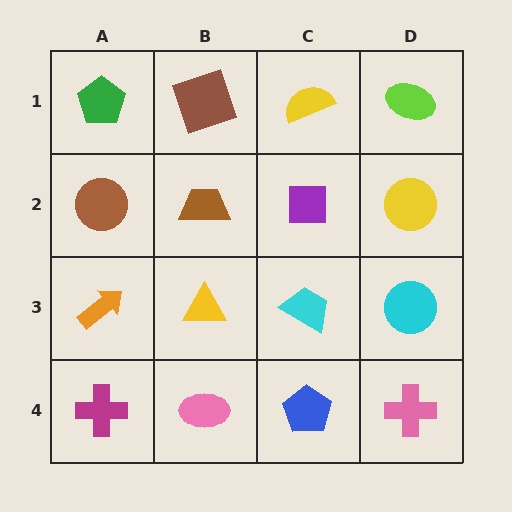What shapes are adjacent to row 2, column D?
A lime ellipse (row 1, column D), a cyan circle (row 3, column D), a purple square (row 2, column C).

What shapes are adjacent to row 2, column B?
A brown square (row 1, column B), a yellow triangle (row 3, column B), a brown circle (row 2, column A), a purple square (row 2, column C).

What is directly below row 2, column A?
An orange arrow.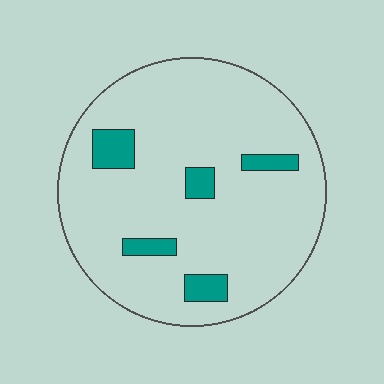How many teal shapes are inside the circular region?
5.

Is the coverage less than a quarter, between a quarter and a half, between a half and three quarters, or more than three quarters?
Less than a quarter.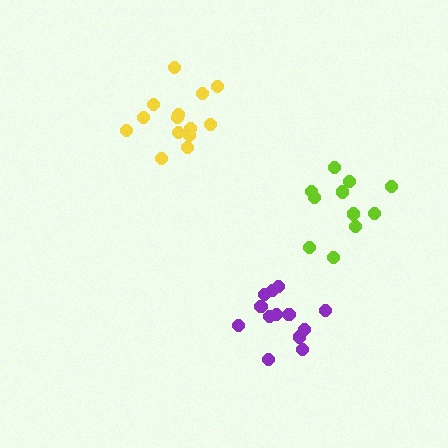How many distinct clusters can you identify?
There are 3 distinct clusters.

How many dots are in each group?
Group 1: 13 dots, Group 2: 14 dots, Group 3: 11 dots (38 total).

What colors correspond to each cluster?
The clusters are colored: purple, yellow, lime.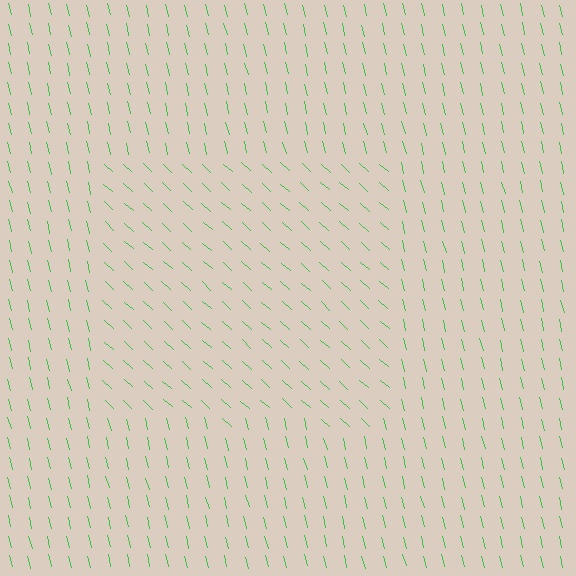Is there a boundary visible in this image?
Yes, there is a texture boundary formed by a change in line orientation.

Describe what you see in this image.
The image is filled with small green line segments. A rectangle region in the image has lines oriented differently from the surrounding lines, creating a visible texture boundary.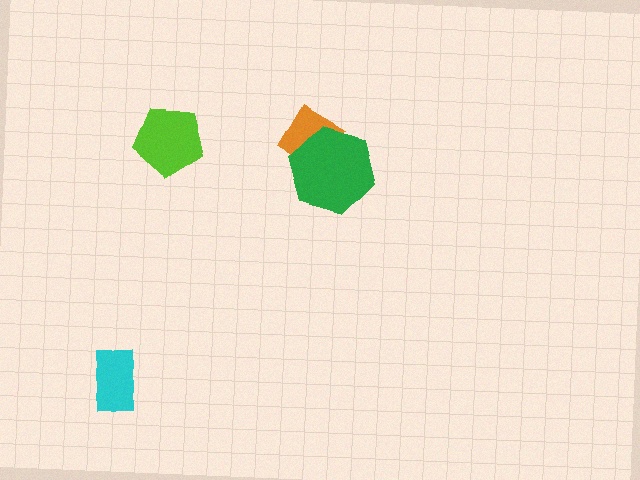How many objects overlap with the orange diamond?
1 object overlaps with the orange diamond.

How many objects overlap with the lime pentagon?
0 objects overlap with the lime pentagon.